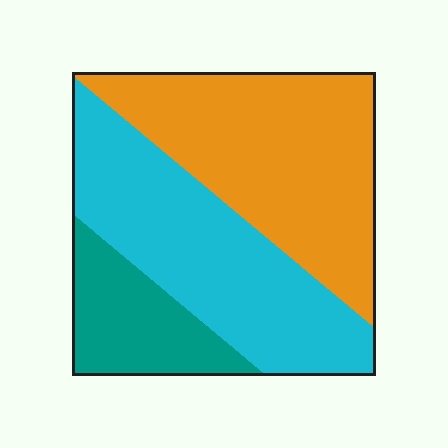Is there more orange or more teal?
Orange.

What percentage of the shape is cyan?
Cyan covers roughly 40% of the shape.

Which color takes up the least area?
Teal, at roughly 15%.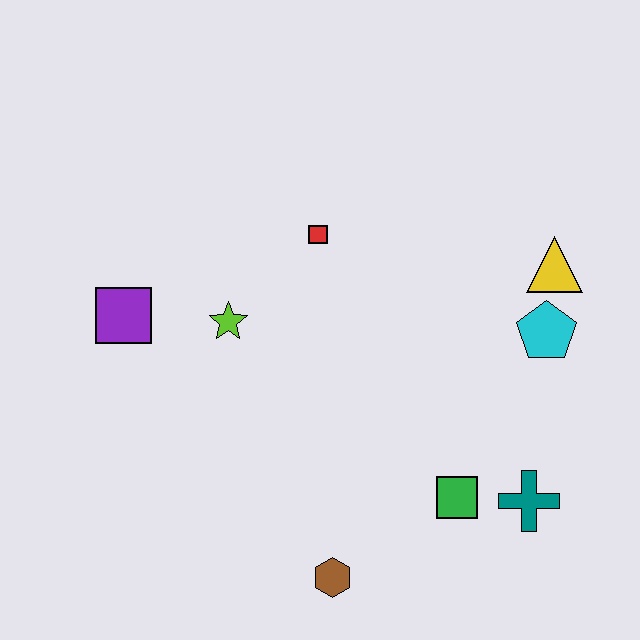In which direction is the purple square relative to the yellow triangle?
The purple square is to the left of the yellow triangle.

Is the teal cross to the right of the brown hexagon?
Yes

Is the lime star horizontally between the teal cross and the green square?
No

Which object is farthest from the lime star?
The teal cross is farthest from the lime star.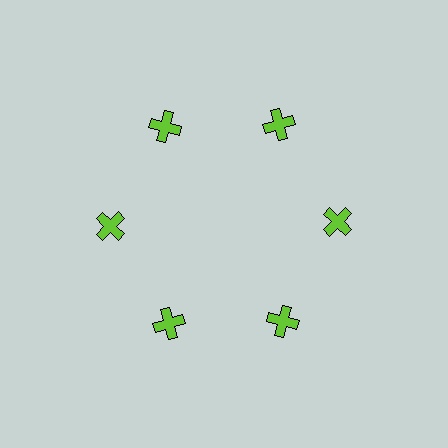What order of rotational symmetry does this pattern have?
This pattern has 6-fold rotational symmetry.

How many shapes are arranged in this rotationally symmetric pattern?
There are 6 shapes, arranged in 6 groups of 1.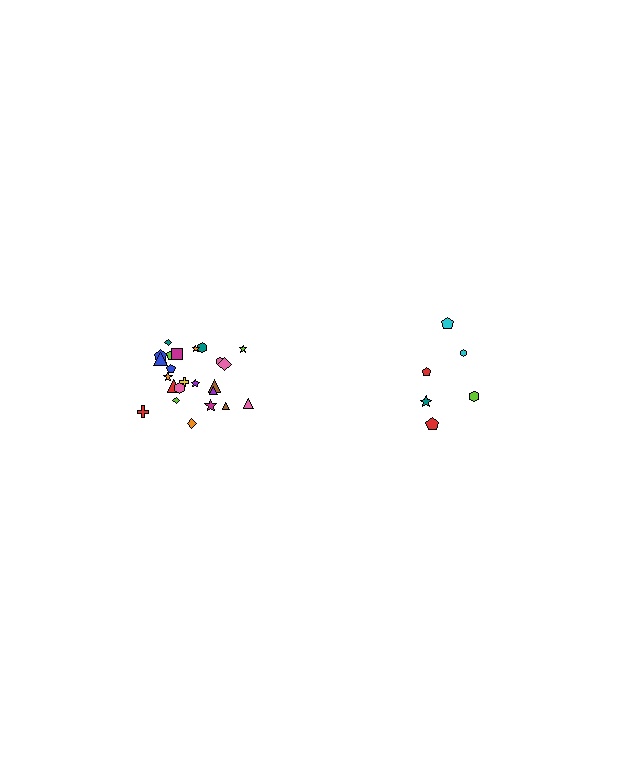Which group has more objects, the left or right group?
The left group.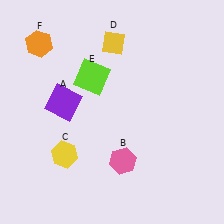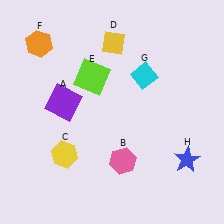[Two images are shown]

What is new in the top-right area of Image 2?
A cyan diamond (G) was added in the top-right area of Image 2.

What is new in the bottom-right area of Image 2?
A blue star (H) was added in the bottom-right area of Image 2.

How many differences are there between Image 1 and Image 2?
There are 2 differences between the two images.